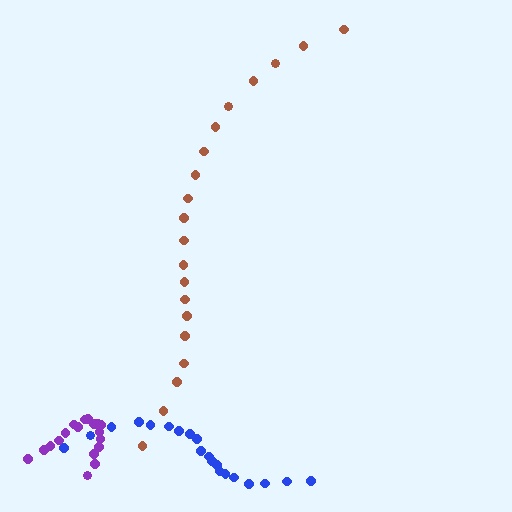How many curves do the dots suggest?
There are 3 distinct paths.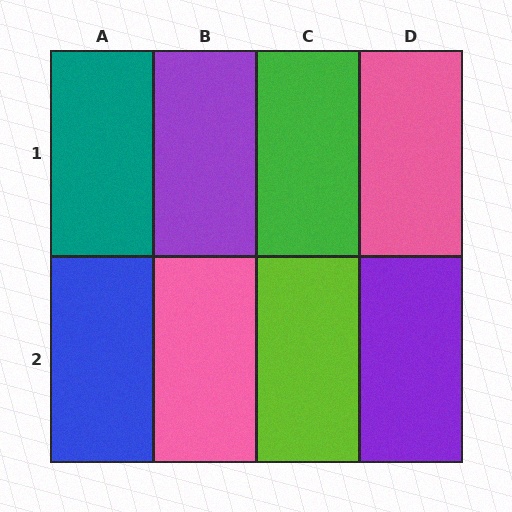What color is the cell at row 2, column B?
Pink.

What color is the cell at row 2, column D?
Purple.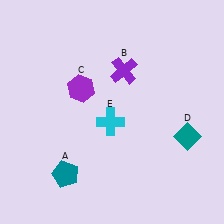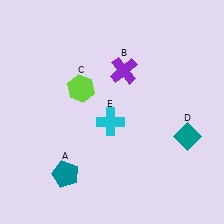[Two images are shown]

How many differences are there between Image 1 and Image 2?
There is 1 difference between the two images.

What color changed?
The hexagon (C) changed from purple in Image 1 to lime in Image 2.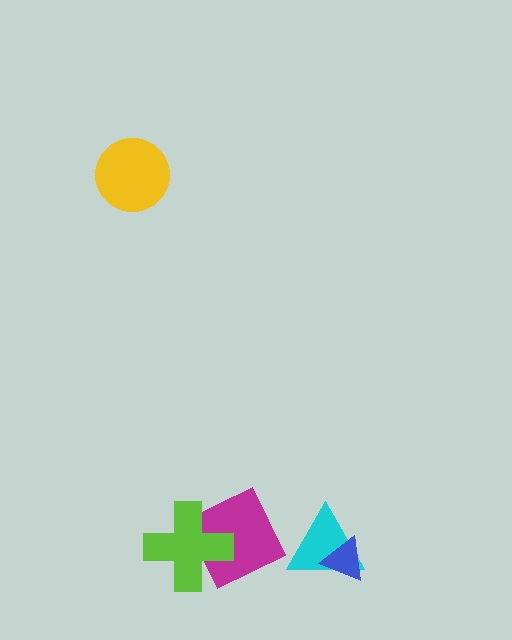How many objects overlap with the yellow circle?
0 objects overlap with the yellow circle.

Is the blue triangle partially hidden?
No, no other shape covers it.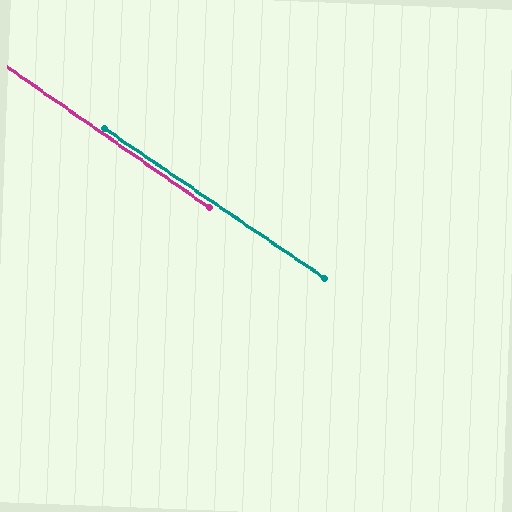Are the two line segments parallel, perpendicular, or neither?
Parallel — their directions differ by only 0.5°.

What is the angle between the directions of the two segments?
Approximately 1 degree.